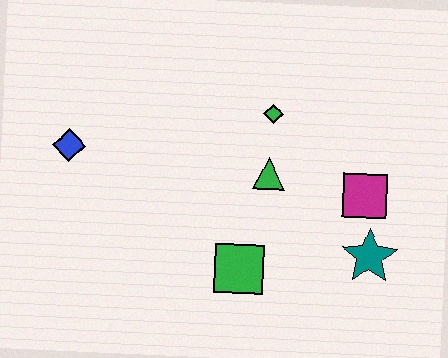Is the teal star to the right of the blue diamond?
Yes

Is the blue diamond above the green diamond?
No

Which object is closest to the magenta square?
The teal star is closest to the magenta square.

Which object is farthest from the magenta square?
The blue diamond is farthest from the magenta square.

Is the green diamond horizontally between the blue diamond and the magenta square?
Yes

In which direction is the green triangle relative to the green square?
The green triangle is above the green square.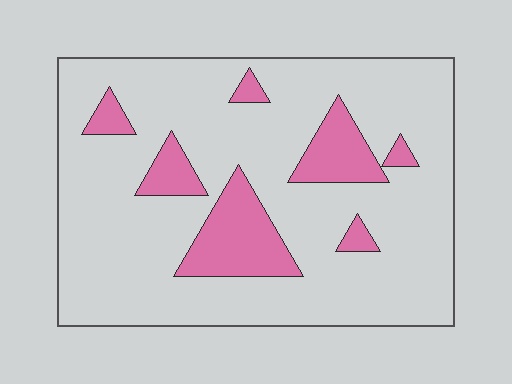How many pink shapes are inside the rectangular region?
7.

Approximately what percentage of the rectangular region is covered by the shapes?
Approximately 15%.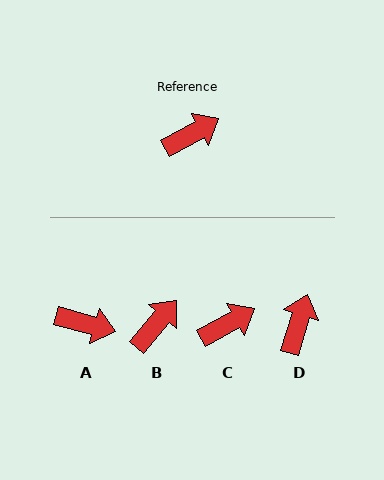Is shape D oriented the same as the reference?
No, it is off by about 45 degrees.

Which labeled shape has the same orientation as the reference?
C.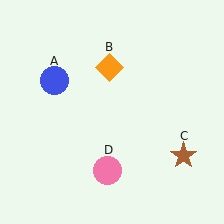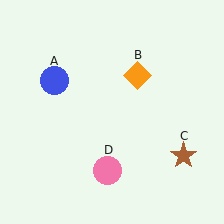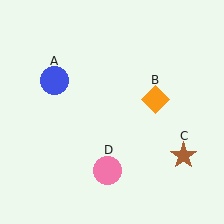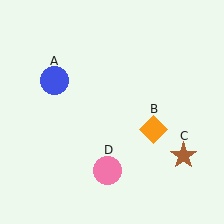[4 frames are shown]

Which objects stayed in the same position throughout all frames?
Blue circle (object A) and brown star (object C) and pink circle (object D) remained stationary.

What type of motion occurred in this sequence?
The orange diamond (object B) rotated clockwise around the center of the scene.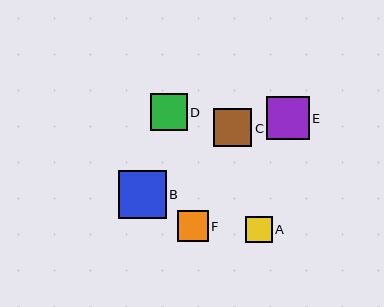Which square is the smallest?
Square A is the smallest with a size of approximately 27 pixels.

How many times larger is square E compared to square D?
Square E is approximately 1.2 times the size of square D.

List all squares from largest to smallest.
From largest to smallest: B, E, C, D, F, A.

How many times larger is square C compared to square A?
Square C is approximately 1.4 times the size of square A.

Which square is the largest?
Square B is the largest with a size of approximately 48 pixels.